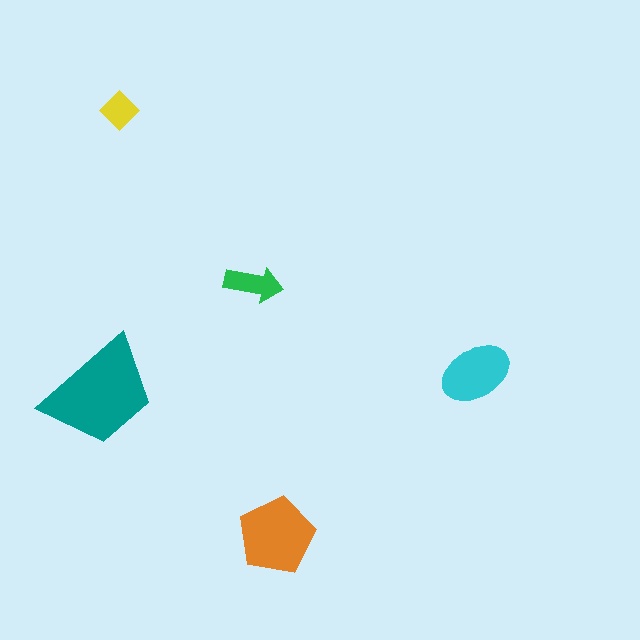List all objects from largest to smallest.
The teal trapezoid, the orange pentagon, the cyan ellipse, the green arrow, the yellow diamond.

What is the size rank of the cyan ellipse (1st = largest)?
3rd.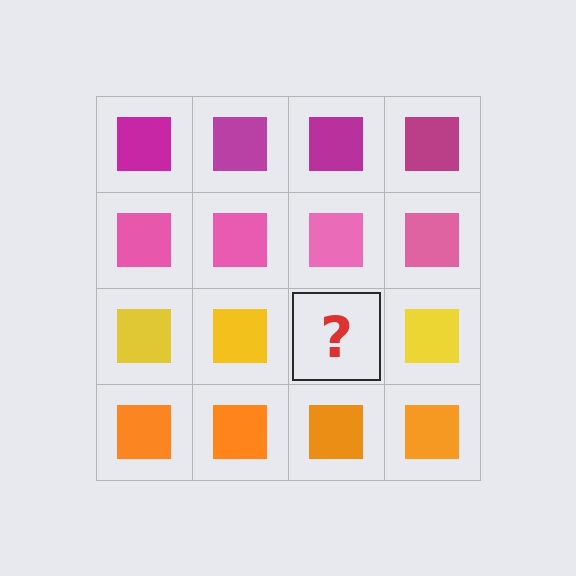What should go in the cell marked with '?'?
The missing cell should contain a yellow square.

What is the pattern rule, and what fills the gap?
The rule is that each row has a consistent color. The gap should be filled with a yellow square.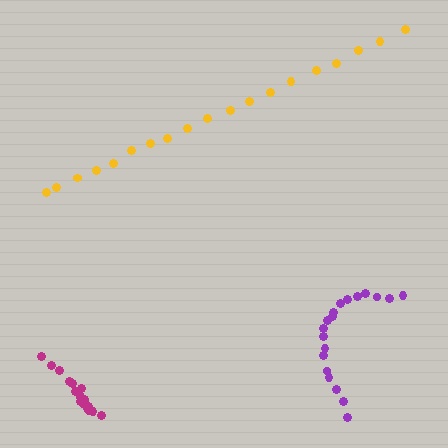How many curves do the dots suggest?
There are 3 distinct paths.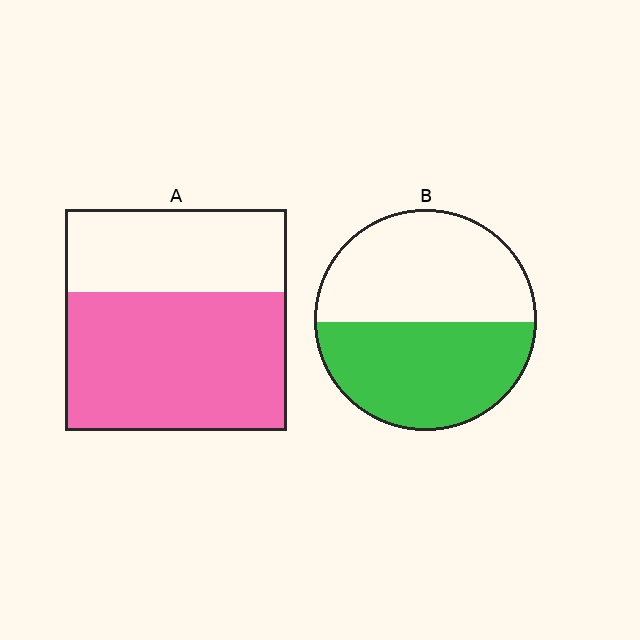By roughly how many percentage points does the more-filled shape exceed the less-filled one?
By roughly 15 percentage points (A over B).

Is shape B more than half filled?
Roughly half.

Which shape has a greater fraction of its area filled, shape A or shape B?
Shape A.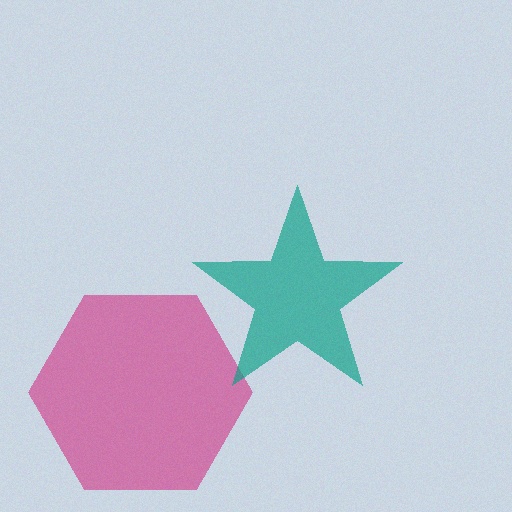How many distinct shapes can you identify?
There are 2 distinct shapes: a magenta hexagon, a teal star.